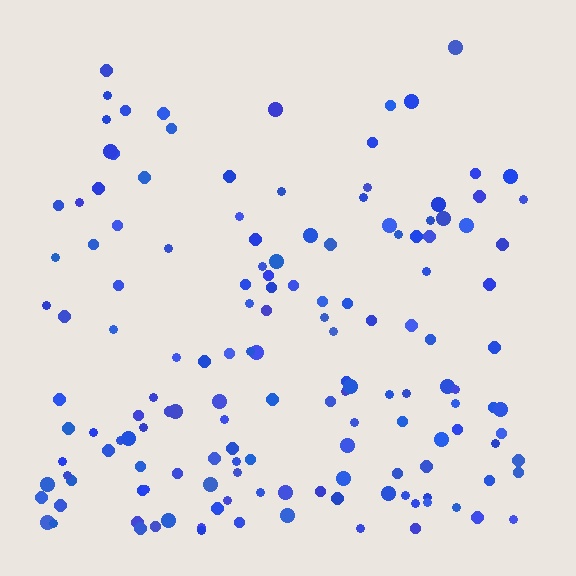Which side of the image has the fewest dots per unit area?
The top.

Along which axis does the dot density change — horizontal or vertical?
Vertical.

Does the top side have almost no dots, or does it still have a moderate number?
Still a moderate number, just noticeably fewer than the bottom.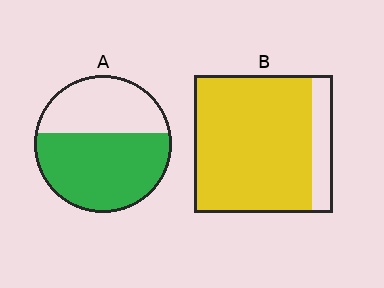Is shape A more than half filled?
Yes.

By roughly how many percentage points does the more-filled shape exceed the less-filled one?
By roughly 25 percentage points (B over A).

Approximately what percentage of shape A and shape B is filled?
A is approximately 60% and B is approximately 85%.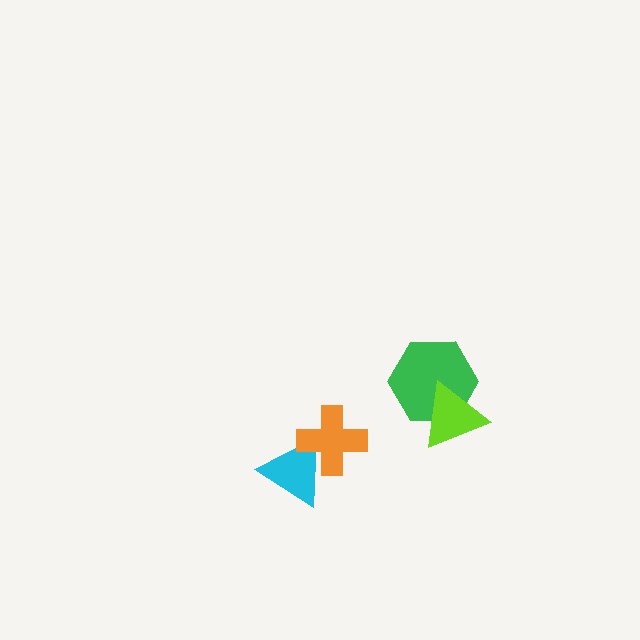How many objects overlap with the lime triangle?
1 object overlaps with the lime triangle.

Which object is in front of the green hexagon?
The lime triangle is in front of the green hexagon.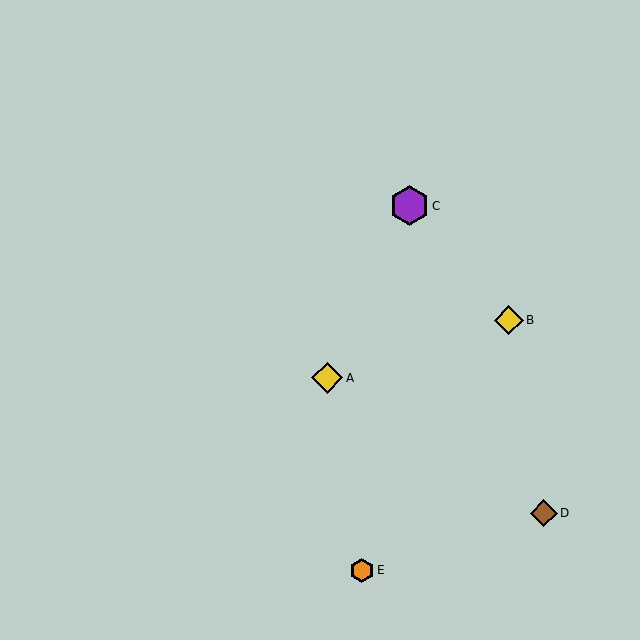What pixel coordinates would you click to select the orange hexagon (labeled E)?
Click at (362, 570) to select the orange hexagon E.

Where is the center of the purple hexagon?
The center of the purple hexagon is at (410, 206).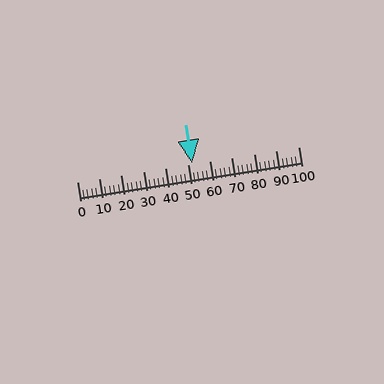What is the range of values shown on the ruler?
The ruler shows values from 0 to 100.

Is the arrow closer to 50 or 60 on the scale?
The arrow is closer to 50.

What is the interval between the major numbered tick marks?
The major tick marks are spaced 10 units apart.